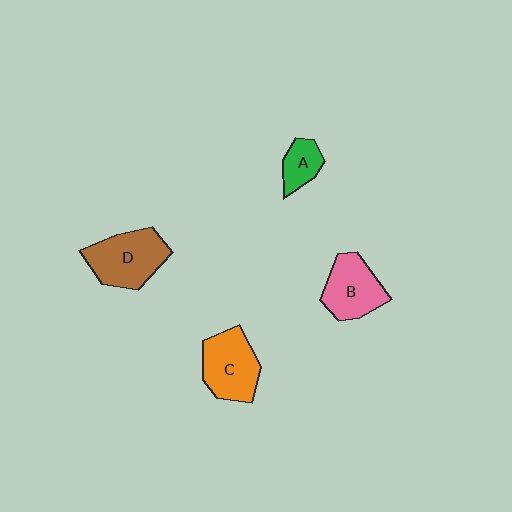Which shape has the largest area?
Shape D (brown).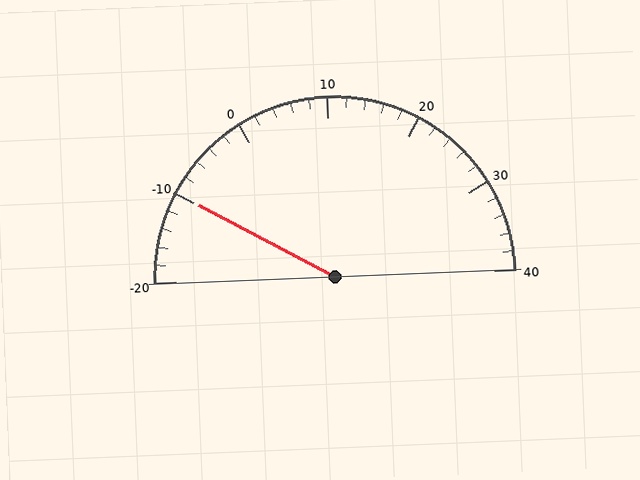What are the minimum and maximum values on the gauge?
The gauge ranges from -20 to 40.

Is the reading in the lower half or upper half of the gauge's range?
The reading is in the lower half of the range (-20 to 40).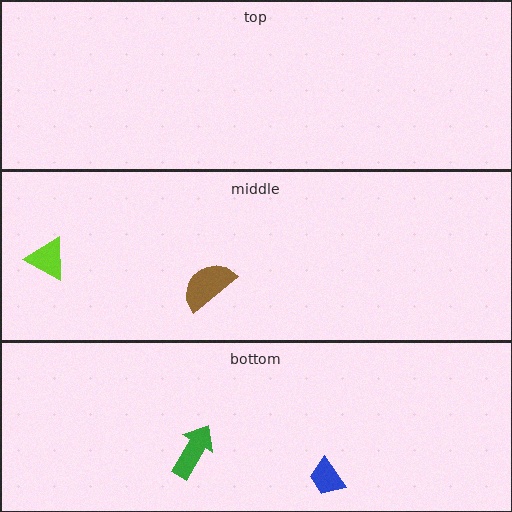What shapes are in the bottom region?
The blue trapezoid, the green arrow.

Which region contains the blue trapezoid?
The bottom region.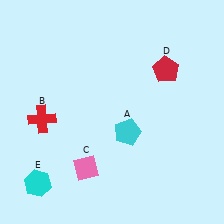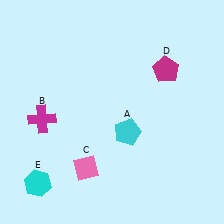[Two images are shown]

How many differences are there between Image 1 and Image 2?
There are 2 differences between the two images.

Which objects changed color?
B changed from red to magenta. D changed from red to magenta.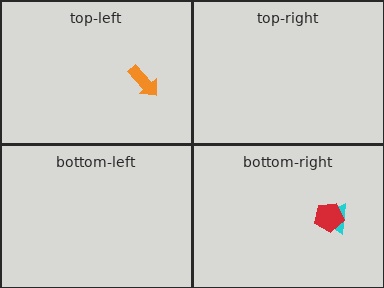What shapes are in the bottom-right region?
The cyan triangle, the red pentagon.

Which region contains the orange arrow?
The top-left region.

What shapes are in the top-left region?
The orange arrow.